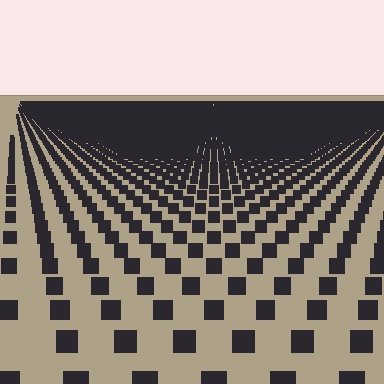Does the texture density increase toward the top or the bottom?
Density increases toward the top.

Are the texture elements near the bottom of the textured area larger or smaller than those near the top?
Larger. Near the bottom, elements are closer to the viewer and appear at a bigger on-screen size.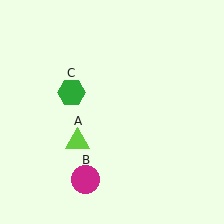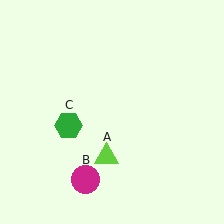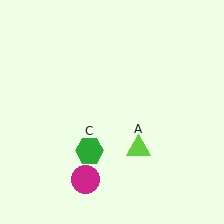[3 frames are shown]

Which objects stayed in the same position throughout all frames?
Magenta circle (object B) remained stationary.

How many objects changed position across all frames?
2 objects changed position: lime triangle (object A), green hexagon (object C).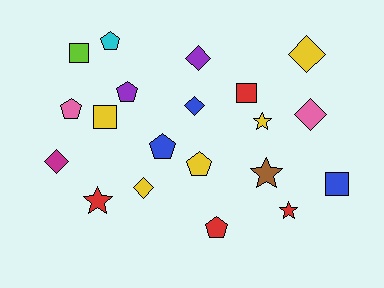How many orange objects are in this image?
There are no orange objects.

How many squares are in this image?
There are 4 squares.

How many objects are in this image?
There are 20 objects.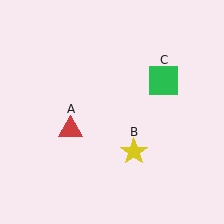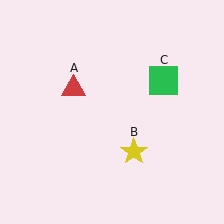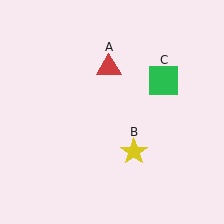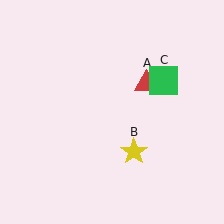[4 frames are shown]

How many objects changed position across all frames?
1 object changed position: red triangle (object A).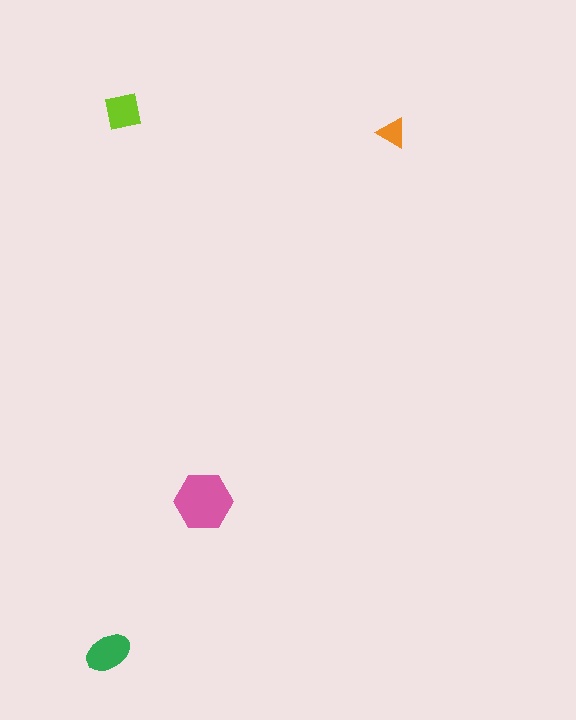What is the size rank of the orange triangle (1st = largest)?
4th.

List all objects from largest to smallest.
The pink hexagon, the green ellipse, the lime square, the orange triangle.